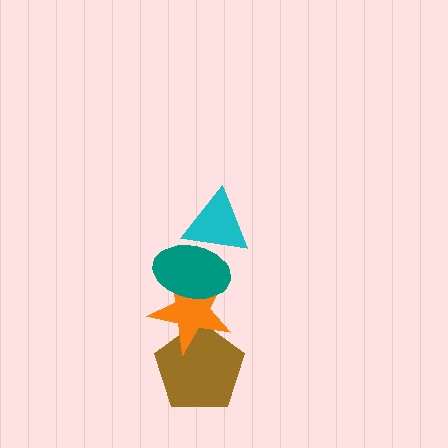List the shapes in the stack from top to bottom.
From top to bottom: the cyan triangle, the teal ellipse, the orange star, the brown pentagon.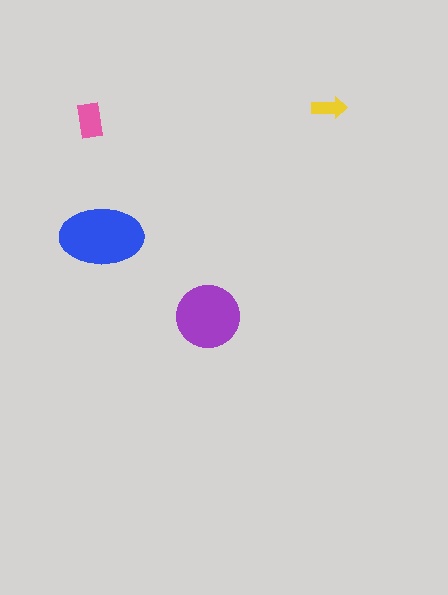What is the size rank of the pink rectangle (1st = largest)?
3rd.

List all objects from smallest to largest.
The yellow arrow, the pink rectangle, the purple circle, the blue ellipse.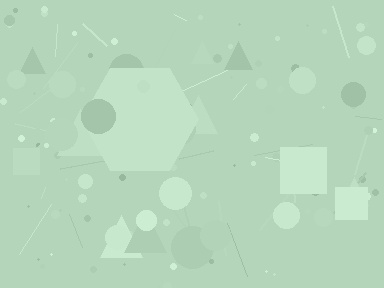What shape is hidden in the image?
A hexagon is hidden in the image.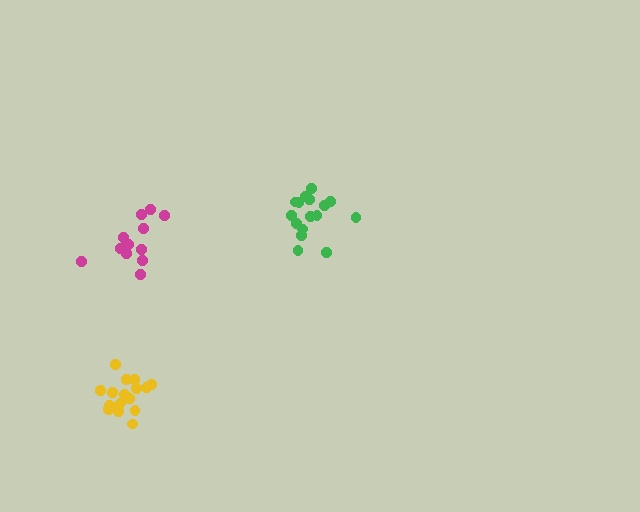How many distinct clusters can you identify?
There are 3 distinct clusters.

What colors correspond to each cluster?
The clusters are colored: magenta, green, yellow.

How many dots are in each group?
Group 1: 12 dots, Group 2: 16 dots, Group 3: 17 dots (45 total).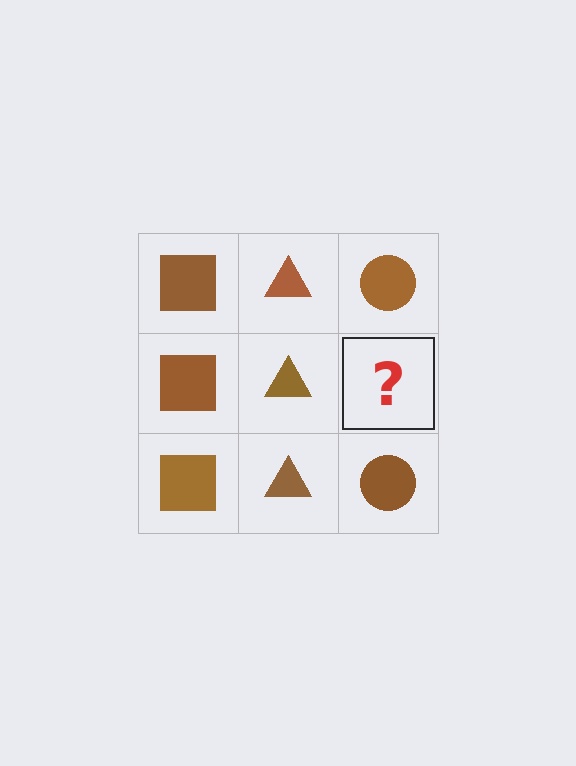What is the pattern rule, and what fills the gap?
The rule is that each column has a consistent shape. The gap should be filled with a brown circle.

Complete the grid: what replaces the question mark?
The question mark should be replaced with a brown circle.